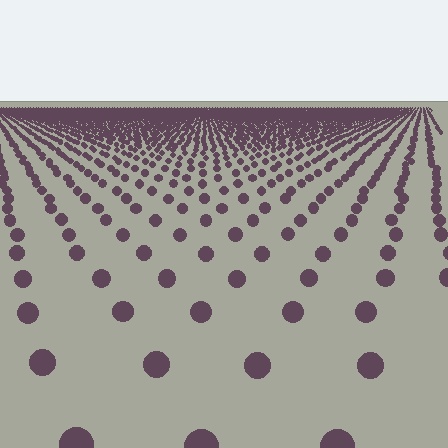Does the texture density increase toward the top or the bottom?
Density increases toward the top.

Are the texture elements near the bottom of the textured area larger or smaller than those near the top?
Larger. Near the bottom, elements are closer to the viewer and appear at a bigger on-screen size.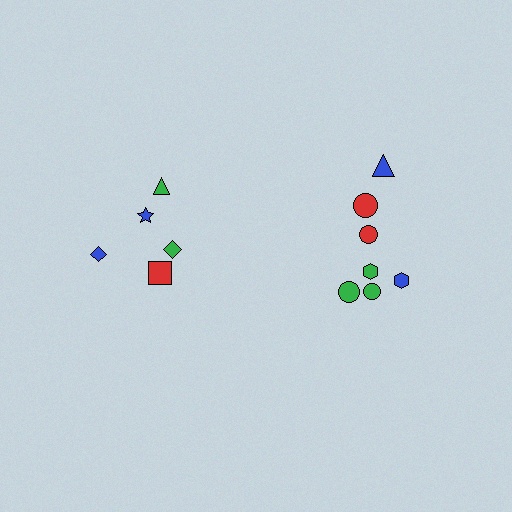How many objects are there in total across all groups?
There are 12 objects.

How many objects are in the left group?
There are 5 objects.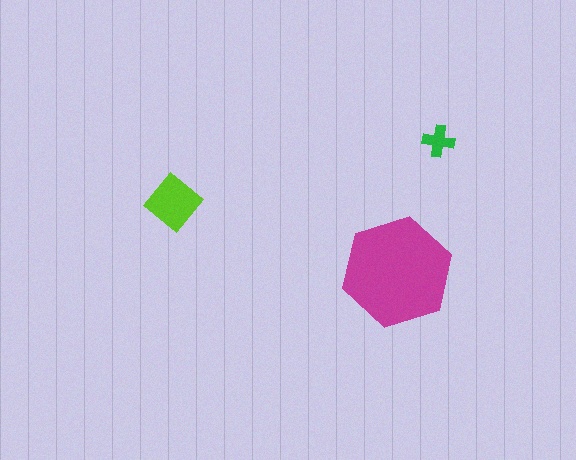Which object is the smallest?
The green cross.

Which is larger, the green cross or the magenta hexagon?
The magenta hexagon.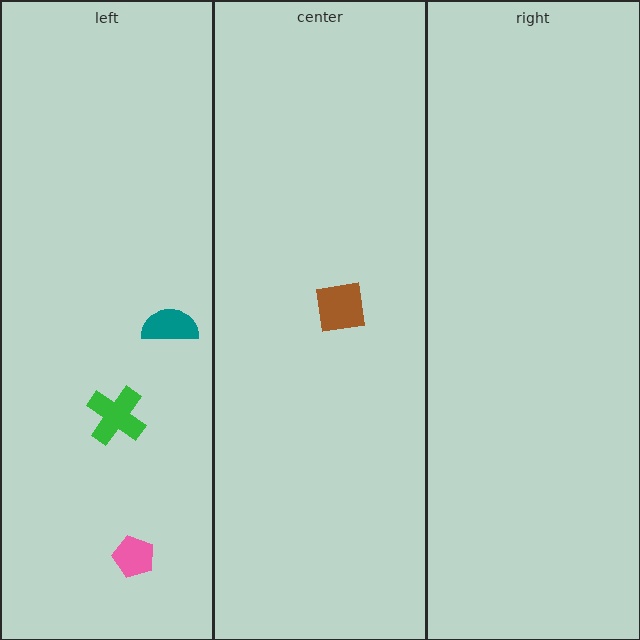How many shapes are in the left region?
3.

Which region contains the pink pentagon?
The left region.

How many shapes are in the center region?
1.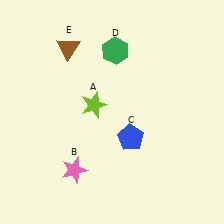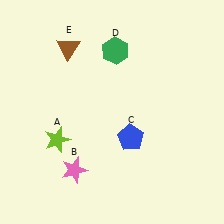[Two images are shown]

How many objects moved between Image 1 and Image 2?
1 object moved between the two images.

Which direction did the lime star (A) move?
The lime star (A) moved left.